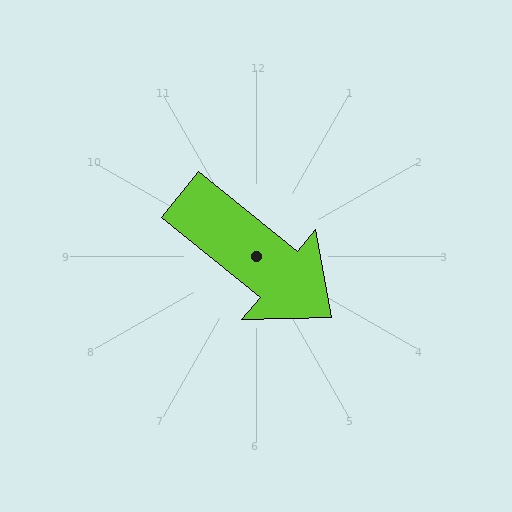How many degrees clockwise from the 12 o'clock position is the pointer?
Approximately 129 degrees.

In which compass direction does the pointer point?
Southeast.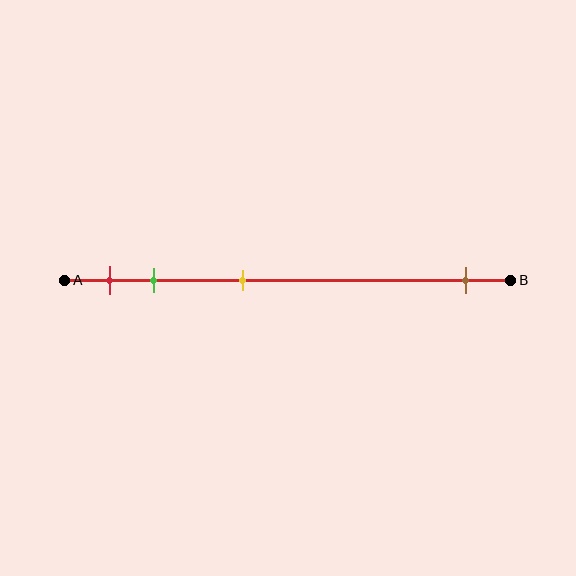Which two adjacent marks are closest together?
The red and green marks are the closest adjacent pair.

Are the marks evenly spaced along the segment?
No, the marks are not evenly spaced.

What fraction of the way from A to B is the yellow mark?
The yellow mark is approximately 40% (0.4) of the way from A to B.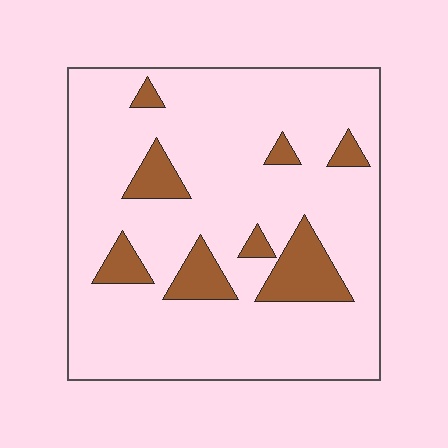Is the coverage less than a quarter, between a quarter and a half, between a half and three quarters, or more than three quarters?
Less than a quarter.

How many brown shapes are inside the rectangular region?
8.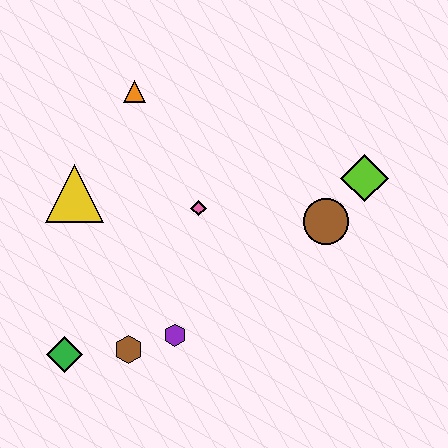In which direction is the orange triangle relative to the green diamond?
The orange triangle is above the green diamond.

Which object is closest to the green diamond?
The brown hexagon is closest to the green diamond.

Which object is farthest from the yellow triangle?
The lime diamond is farthest from the yellow triangle.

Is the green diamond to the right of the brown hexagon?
No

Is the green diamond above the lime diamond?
No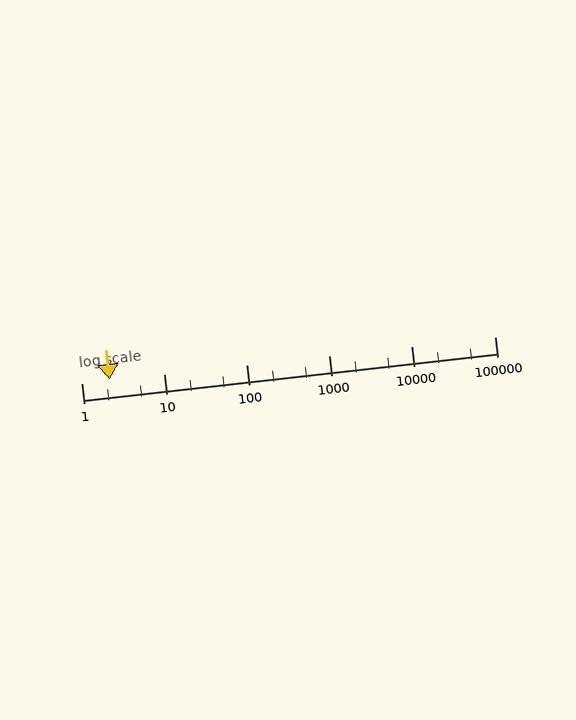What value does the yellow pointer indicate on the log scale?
The pointer indicates approximately 2.2.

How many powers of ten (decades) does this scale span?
The scale spans 5 decades, from 1 to 100000.